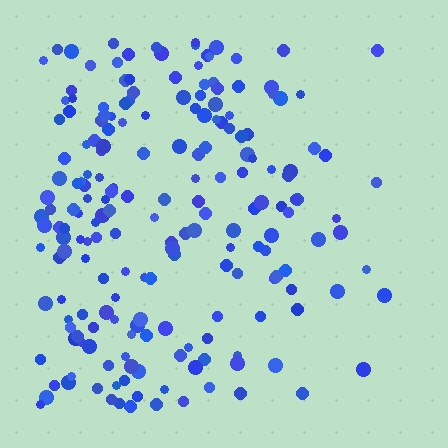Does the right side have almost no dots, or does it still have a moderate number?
Still a moderate number, just noticeably fewer than the left.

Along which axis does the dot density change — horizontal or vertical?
Horizontal.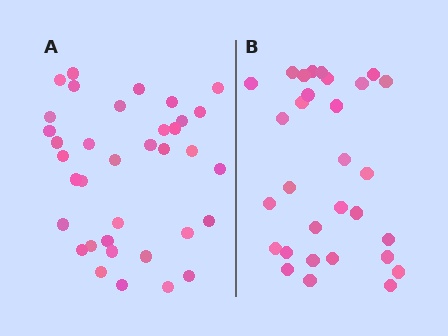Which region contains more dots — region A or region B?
Region A (the left region) has more dots.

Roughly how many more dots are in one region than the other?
Region A has about 6 more dots than region B.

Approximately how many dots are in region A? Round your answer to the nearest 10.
About 40 dots. (The exact count is 36, which rounds to 40.)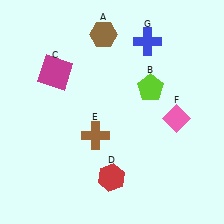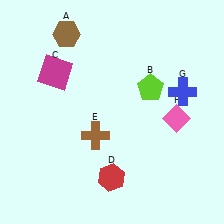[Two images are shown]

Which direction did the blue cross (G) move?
The blue cross (G) moved down.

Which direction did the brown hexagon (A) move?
The brown hexagon (A) moved left.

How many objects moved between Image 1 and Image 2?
2 objects moved between the two images.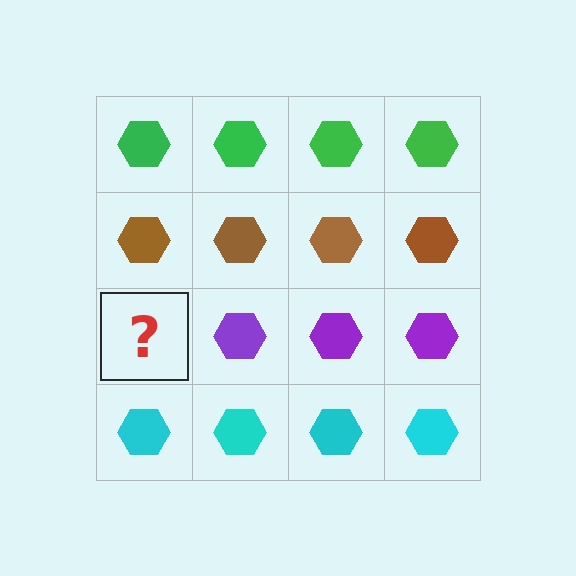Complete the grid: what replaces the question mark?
The question mark should be replaced with a purple hexagon.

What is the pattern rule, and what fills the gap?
The rule is that each row has a consistent color. The gap should be filled with a purple hexagon.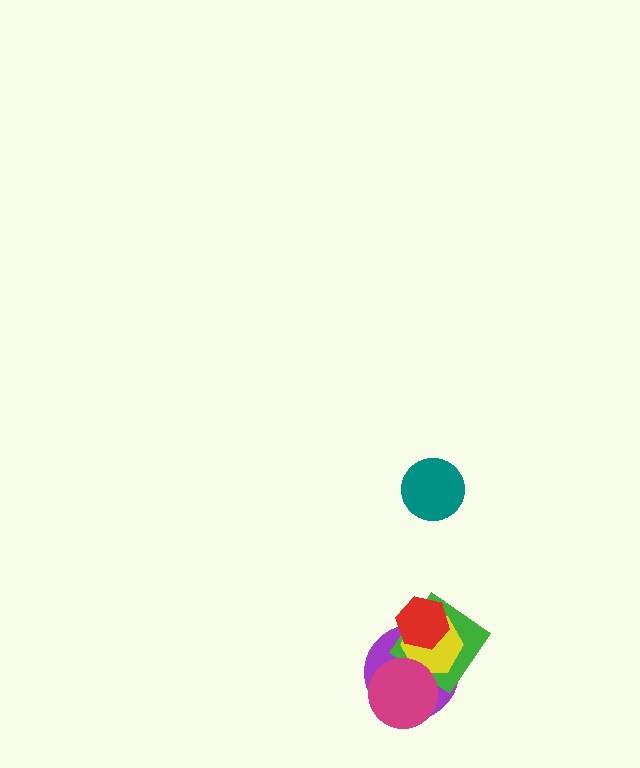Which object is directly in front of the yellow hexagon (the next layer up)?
The magenta circle is directly in front of the yellow hexagon.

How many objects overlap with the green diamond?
4 objects overlap with the green diamond.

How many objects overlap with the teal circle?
0 objects overlap with the teal circle.